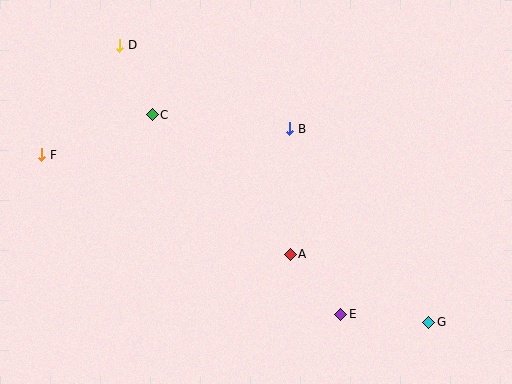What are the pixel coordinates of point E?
Point E is at (341, 314).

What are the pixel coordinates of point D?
Point D is at (120, 45).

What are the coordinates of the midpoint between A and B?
The midpoint between A and B is at (290, 192).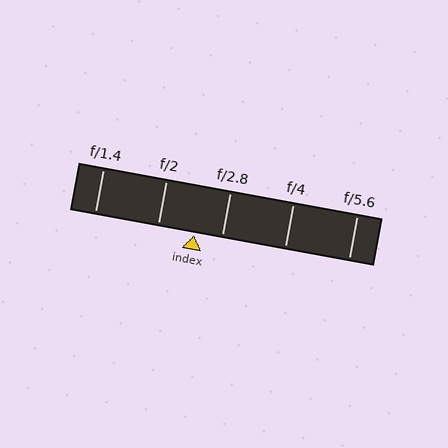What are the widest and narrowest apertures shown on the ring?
The widest aperture shown is f/1.4 and the narrowest is f/5.6.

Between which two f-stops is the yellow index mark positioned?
The index mark is between f/2 and f/2.8.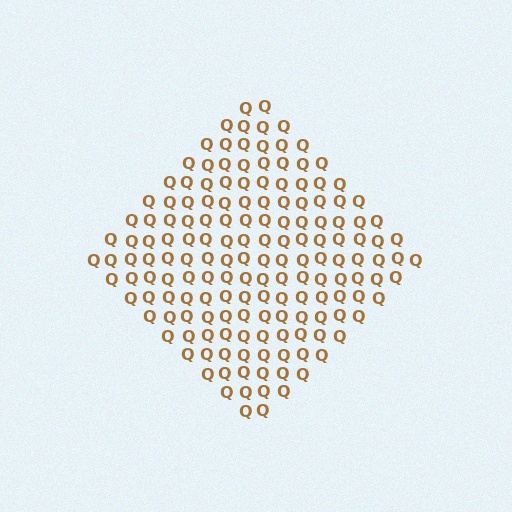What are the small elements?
The small elements are letter Q's.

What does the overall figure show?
The overall figure shows a diamond.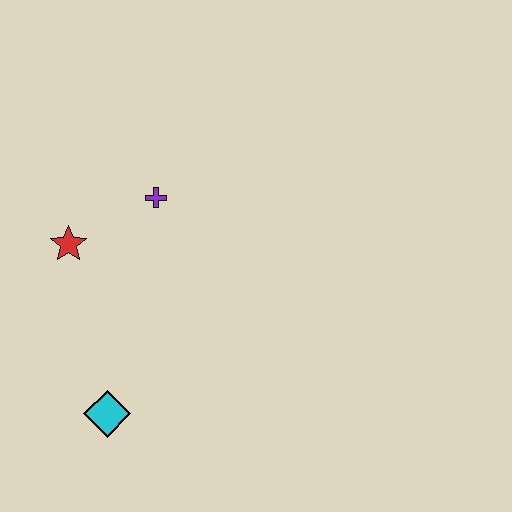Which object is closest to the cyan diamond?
The red star is closest to the cyan diamond.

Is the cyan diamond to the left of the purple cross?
Yes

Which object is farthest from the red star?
The cyan diamond is farthest from the red star.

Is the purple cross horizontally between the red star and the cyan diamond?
No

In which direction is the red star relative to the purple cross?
The red star is to the left of the purple cross.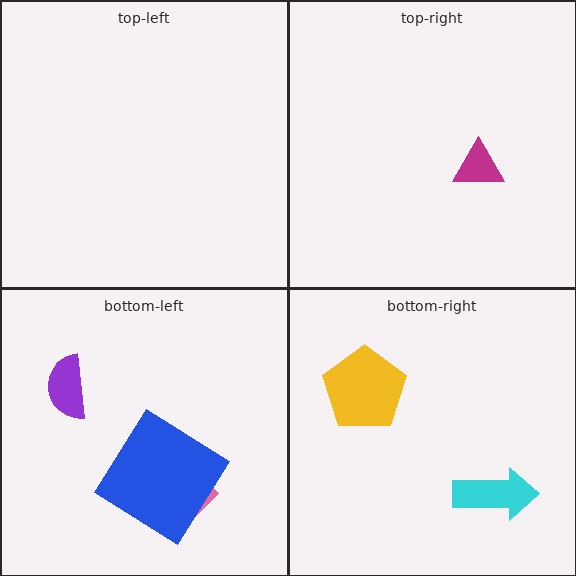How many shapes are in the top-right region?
1.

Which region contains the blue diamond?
The bottom-left region.